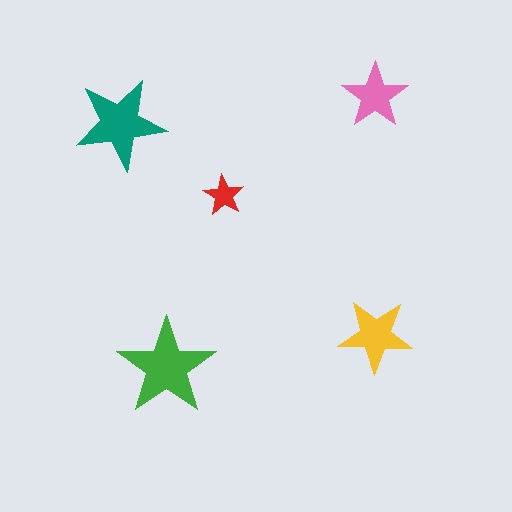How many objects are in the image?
There are 5 objects in the image.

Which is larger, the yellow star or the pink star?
The yellow one.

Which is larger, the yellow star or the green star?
The green one.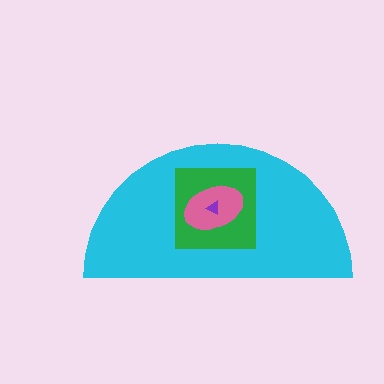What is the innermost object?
The purple triangle.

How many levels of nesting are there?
4.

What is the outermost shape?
The cyan semicircle.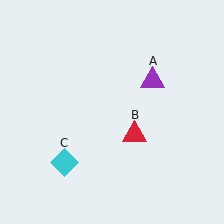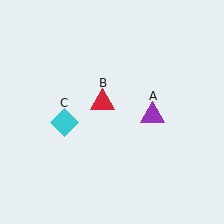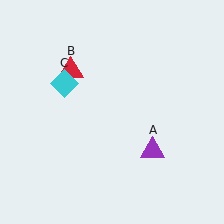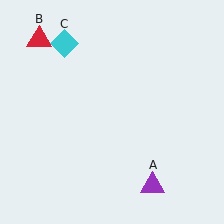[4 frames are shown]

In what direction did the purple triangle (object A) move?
The purple triangle (object A) moved down.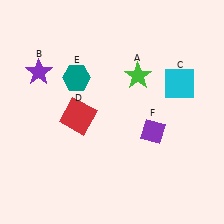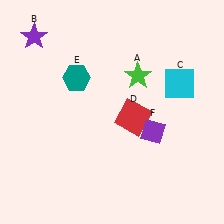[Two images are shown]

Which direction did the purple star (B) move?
The purple star (B) moved up.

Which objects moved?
The objects that moved are: the purple star (B), the red square (D).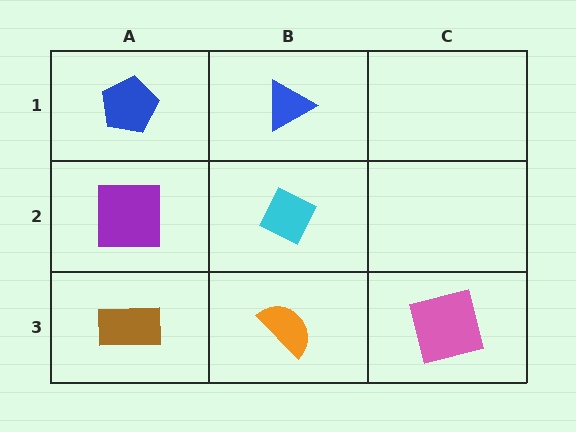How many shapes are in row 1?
2 shapes.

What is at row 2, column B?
A cyan diamond.